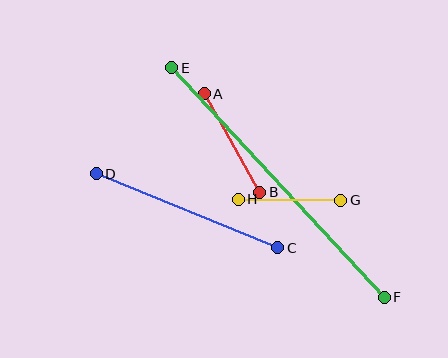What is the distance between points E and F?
The distance is approximately 312 pixels.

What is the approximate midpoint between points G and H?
The midpoint is at approximately (290, 200) pixels.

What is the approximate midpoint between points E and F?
The midpoint is at approximately (278, 182) pixels.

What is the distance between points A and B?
The distance is approximately 114 pixels.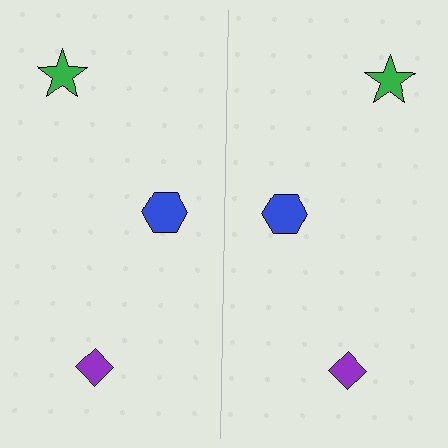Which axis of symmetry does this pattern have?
The pattern has a vertical axis of symmetry running through the center of the image.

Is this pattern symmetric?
Yes, this pattern has bilateral (reflection) symmetry.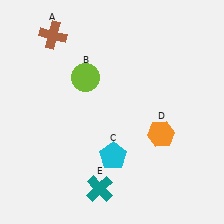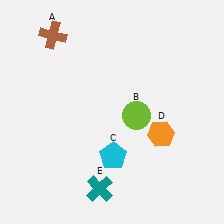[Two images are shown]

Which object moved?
The lime circle (B) moved right.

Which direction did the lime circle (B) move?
The lime circle (B) moved right.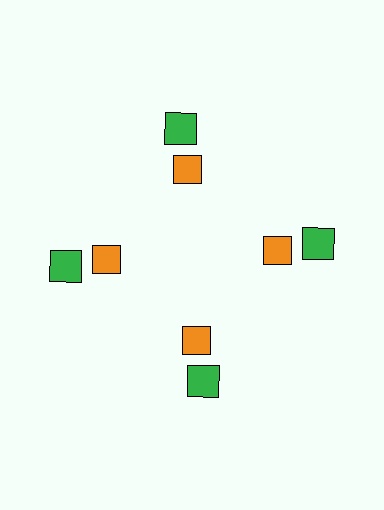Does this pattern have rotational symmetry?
Yes, this pattern has 4-fold rotational symmetry. It looks the same after rotating 90 degrees around the center.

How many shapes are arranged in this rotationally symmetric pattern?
There are 8 shapes, arranged in 4 groups of 2.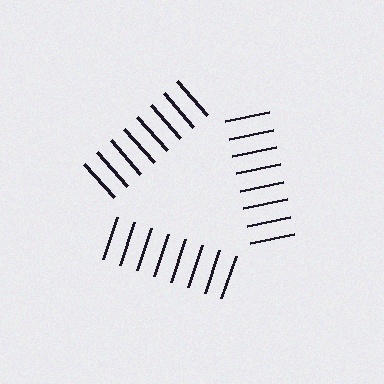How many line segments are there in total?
24 — 8 along each of the 3 edges.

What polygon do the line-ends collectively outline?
An illusory triangle — the line segments terminate on its edges but no continuous stroke is drawn.